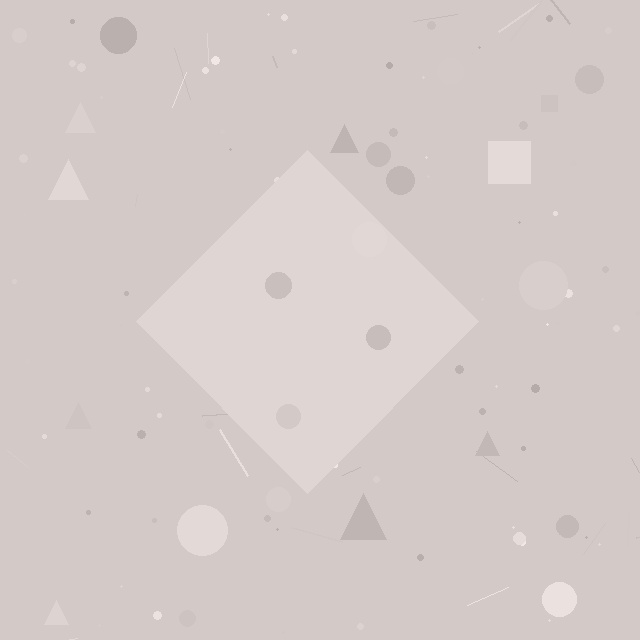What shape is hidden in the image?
A diamond is hidden in the image.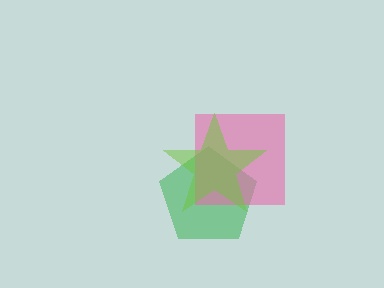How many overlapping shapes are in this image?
There are 3 overlapping shapes in the image.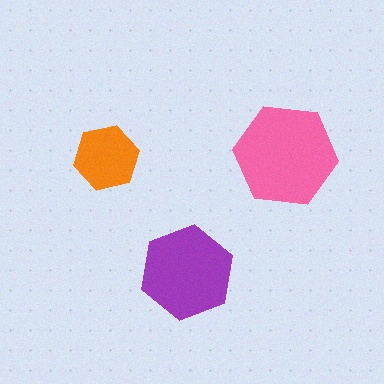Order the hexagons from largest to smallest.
the pink one, the purple one, the orange one.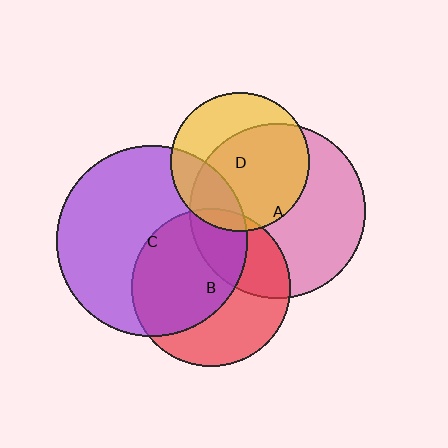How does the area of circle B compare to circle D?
Approximately 1.3 times.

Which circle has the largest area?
Circle C (purple).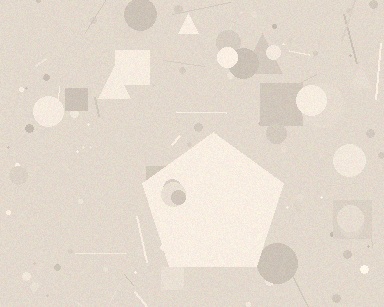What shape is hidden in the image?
A pentagon is hidden in the image.